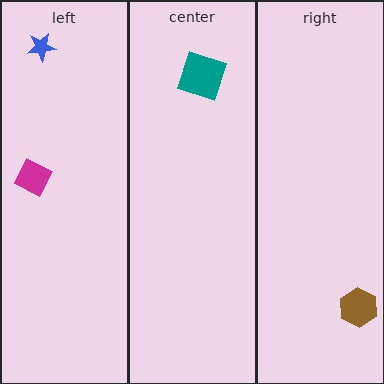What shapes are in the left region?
The magenta diamond, the blue star.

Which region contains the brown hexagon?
The right region.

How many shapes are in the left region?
2.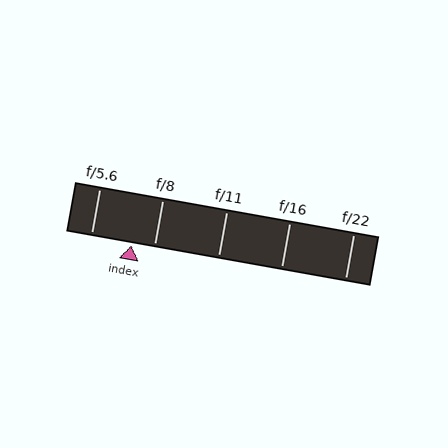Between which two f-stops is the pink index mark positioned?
The index mark is between f/5.6 and f/8.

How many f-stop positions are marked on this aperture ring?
There are 5 f-stop positions marked.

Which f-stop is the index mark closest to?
The index mark is closest to f/8.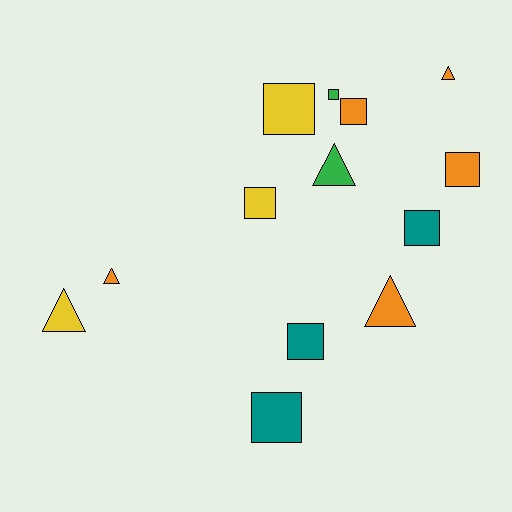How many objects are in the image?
There are 13 objects.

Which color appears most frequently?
Orange, with 5 objects.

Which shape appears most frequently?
Square, with 8 objects.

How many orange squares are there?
There are 2 orange squares.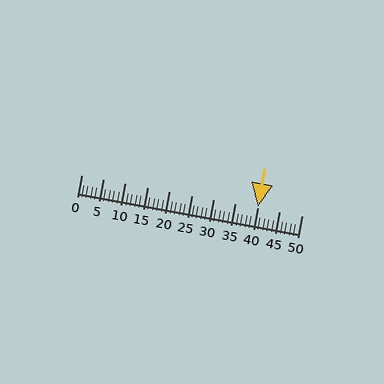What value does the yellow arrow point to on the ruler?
The yellow arrow points to approximately 40.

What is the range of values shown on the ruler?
The ruler shows values from 0 to 50.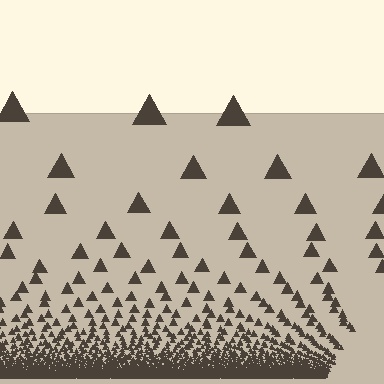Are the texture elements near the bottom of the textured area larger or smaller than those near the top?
Smaller. The gradient is inverted — elements near the bottom are smaller and denser.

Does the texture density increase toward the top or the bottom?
Density increases toward the bottom.